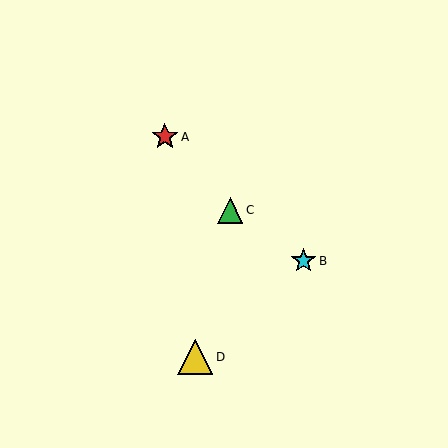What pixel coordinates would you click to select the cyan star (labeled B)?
Click at (303, 261) to select the cyan star B.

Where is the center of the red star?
The center of the red star is at (165, 137).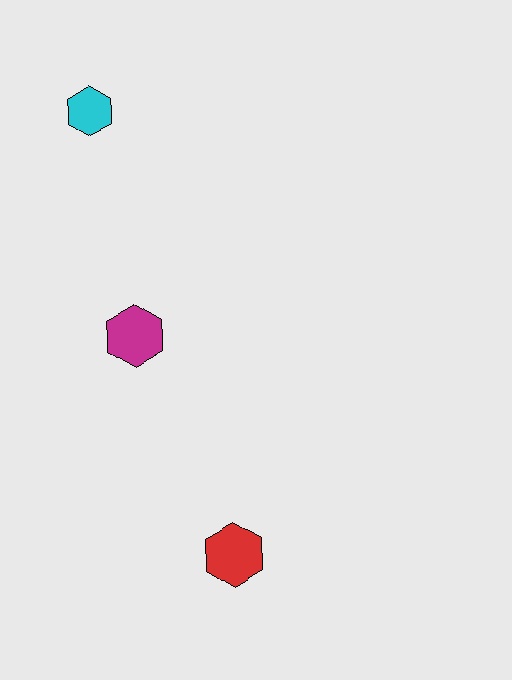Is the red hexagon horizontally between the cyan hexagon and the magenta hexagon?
No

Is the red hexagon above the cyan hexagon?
No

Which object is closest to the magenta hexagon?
The cyan hexagon is closest to the magenta hexagon.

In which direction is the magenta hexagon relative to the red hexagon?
The magenta hexagon is above the red hexagon.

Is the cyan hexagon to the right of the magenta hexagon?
No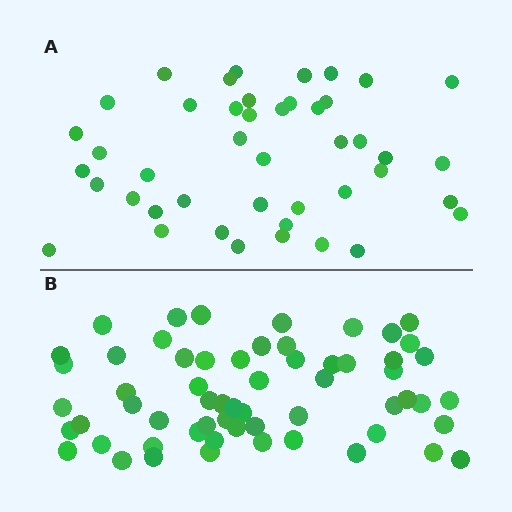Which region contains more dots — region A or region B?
Region B (the bottom region) has more dots.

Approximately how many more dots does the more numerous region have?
Region B has approximately 15 more dots than region A.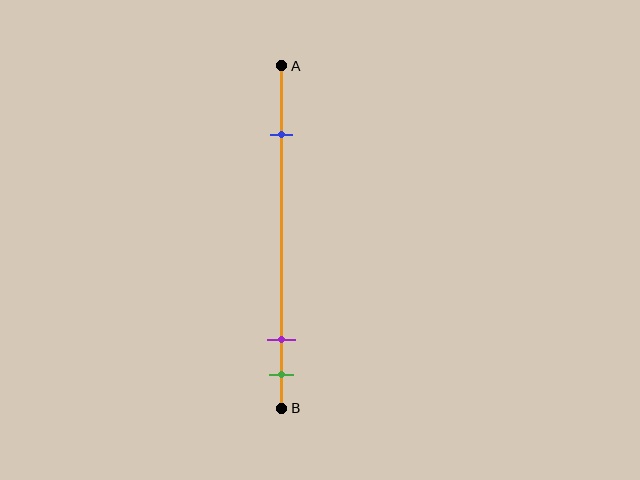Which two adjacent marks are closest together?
The purple and green marks are the closest adjacent pair.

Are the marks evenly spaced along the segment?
No, the marks are not evenly spaced.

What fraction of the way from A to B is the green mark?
The green mark is approximately 90% (0.9) of the way from A to B.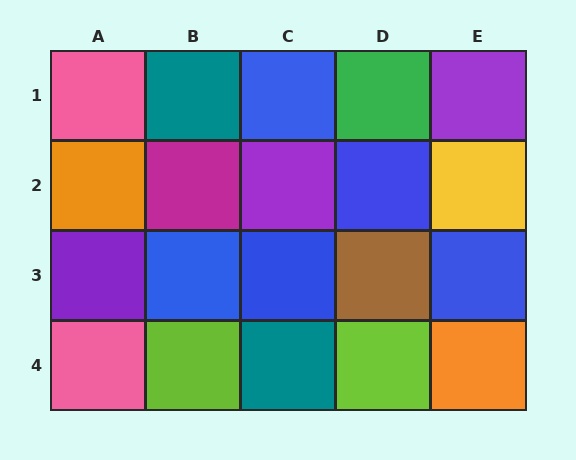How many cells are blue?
5 cells are blue.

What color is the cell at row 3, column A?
Purple.